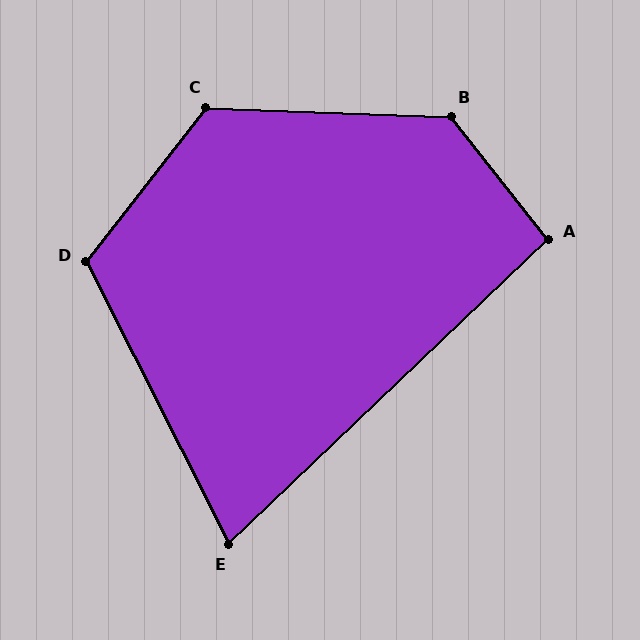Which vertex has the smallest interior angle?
E, at approximately 73 degrees.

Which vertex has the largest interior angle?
B, at approximately 131 degrees.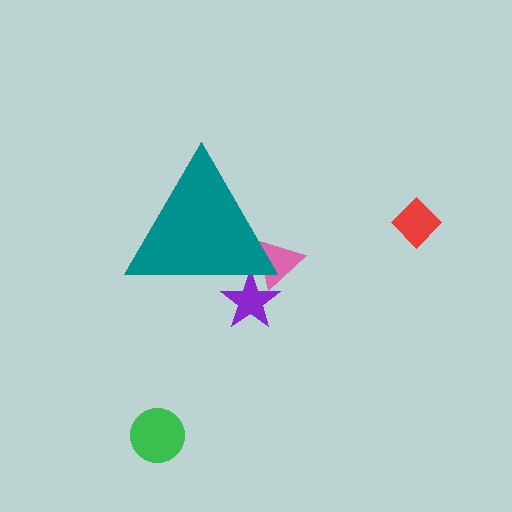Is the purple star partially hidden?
Yes, the purple star is partially hidden behind the teal triangle.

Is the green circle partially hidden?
No, the green circle is fully visible.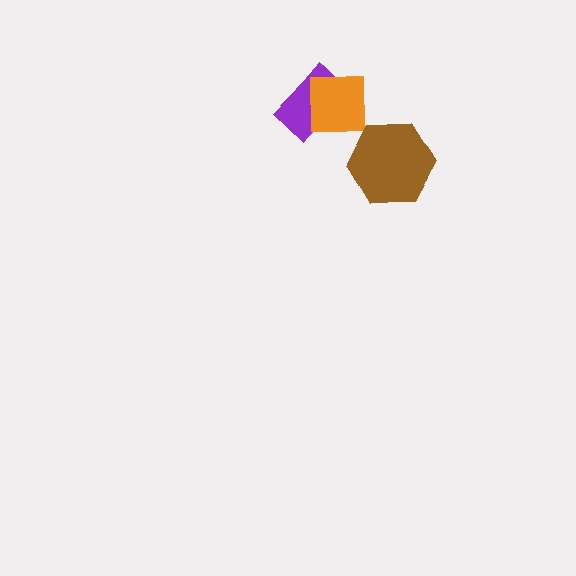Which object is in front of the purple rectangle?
The orange square is in front of the purple rectangle.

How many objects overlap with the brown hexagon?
0 objects overlap with the brown hexagon.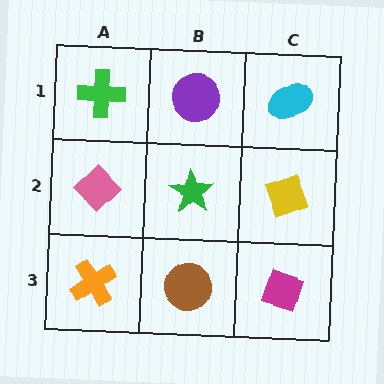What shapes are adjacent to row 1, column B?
A green star (row 2, column B), a green cross (row 1, column A), a cyan ellipse (row 1, column C).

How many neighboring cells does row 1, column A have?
2.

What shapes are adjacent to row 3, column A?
A pink diamond (row 2, column A), a brown circle (row 3, column B).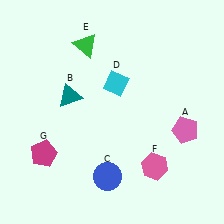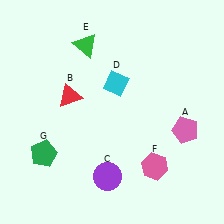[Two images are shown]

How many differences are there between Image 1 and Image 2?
There are 3 differences between the two images.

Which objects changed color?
B changed from teal to red. C changed from blue to purple. G changed from magenta to green.